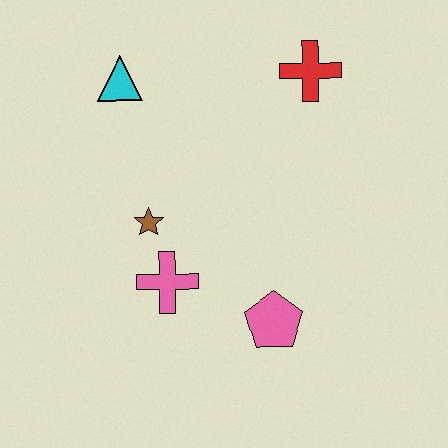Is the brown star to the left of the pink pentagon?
Yes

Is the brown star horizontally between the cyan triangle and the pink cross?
Yes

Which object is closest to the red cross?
The cyan triangle is closest to the red cross.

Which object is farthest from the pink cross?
The red cross is farthest from the pink cross.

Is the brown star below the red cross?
Yes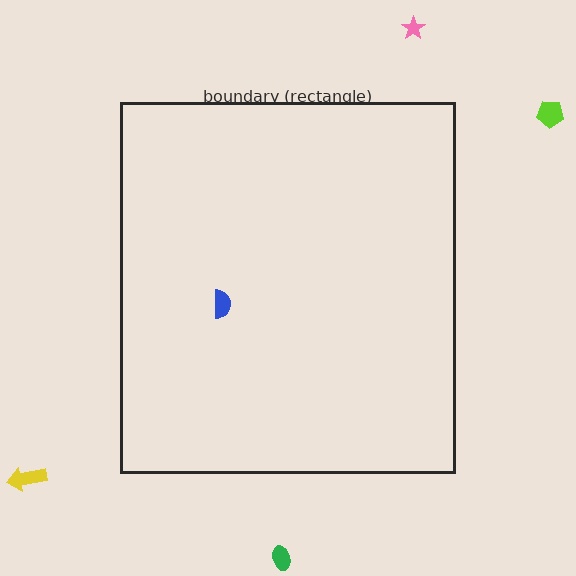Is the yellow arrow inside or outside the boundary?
Outside.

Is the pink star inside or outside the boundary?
Outside.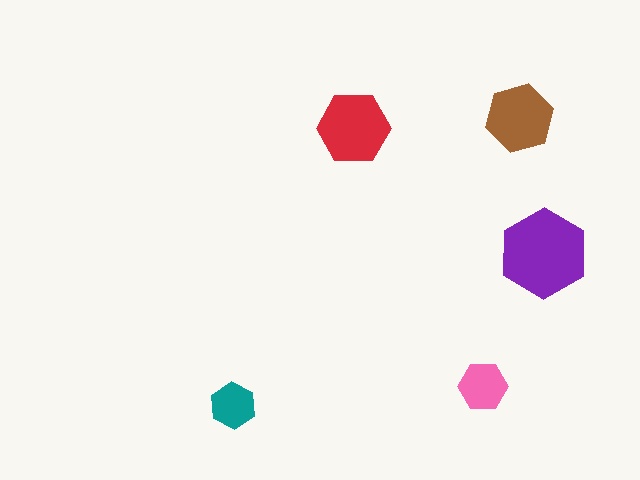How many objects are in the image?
There are 5 objects in the image.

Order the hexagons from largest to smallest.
the purple one, the red one, the brown one, the pink one, the teal one.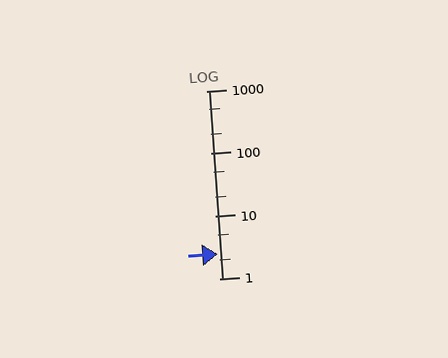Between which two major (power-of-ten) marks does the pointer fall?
The pointer is between 1 and 10.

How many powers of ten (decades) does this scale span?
The scale spans 3 decades, from 1 to 1000.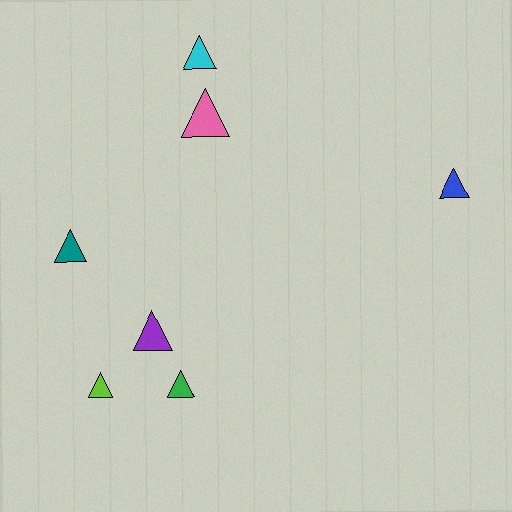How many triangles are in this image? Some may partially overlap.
There are 7 triangles.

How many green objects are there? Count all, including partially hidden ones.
There is 1 green object.